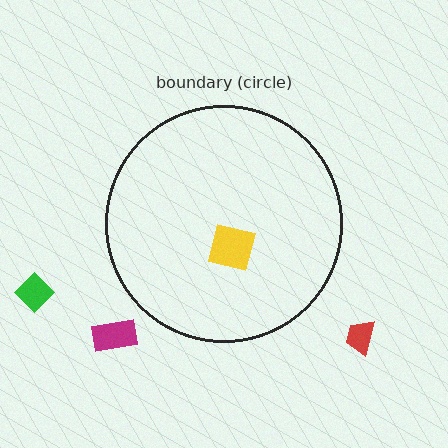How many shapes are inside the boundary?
1 inside, 3 outside.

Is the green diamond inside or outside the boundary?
Outside.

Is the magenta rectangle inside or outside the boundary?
Outside.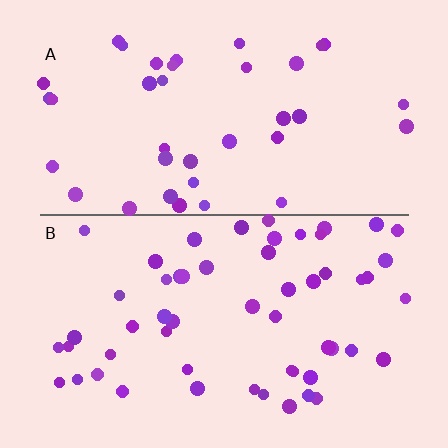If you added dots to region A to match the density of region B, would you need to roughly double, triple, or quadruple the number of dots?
Approximately double.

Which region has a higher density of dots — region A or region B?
B (the bottom).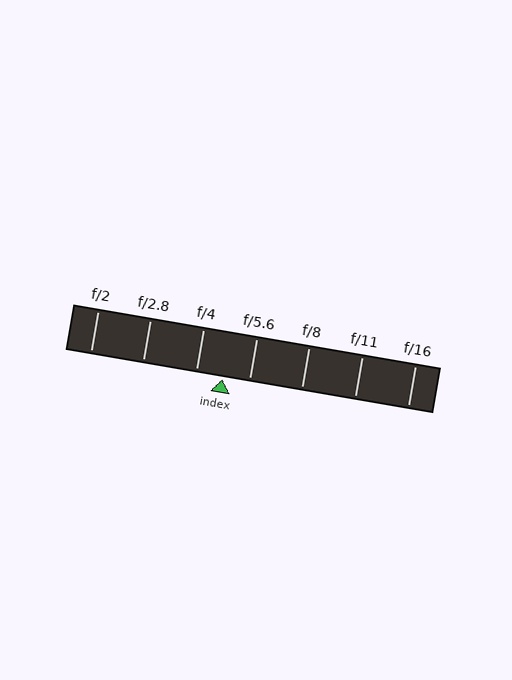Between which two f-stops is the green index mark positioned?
The index mark is between f/4 and f/5.6.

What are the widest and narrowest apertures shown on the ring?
The widest aperture shown is f/2 and the narrowest is f/16.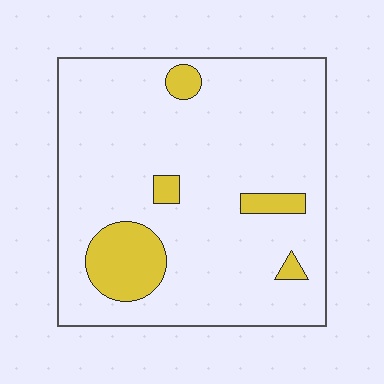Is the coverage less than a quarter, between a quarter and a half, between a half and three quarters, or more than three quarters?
Less than a quarter.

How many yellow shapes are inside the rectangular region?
5.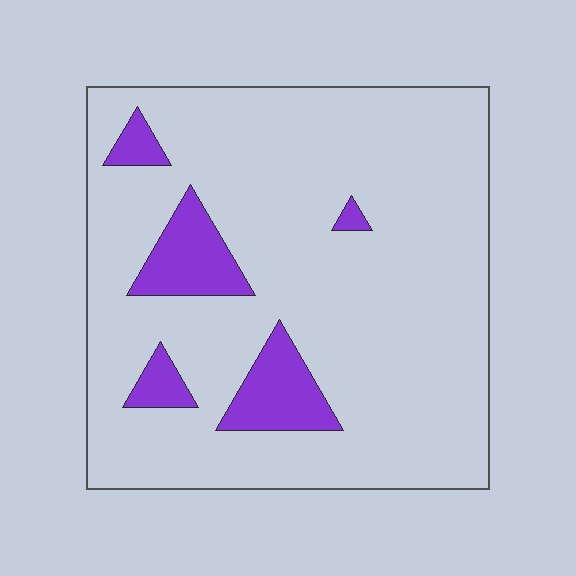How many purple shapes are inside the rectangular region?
5.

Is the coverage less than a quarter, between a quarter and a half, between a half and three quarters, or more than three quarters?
Less than a quarter.